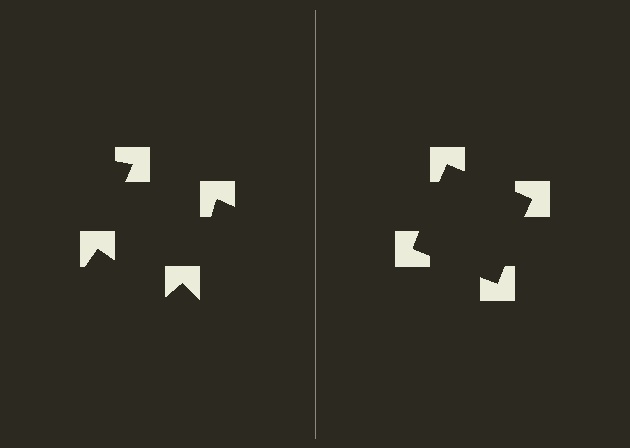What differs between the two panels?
The notched squares are positioned identically on both sides; only the wedge orientations differ. On the right they align to a square; on the left they are misaligned.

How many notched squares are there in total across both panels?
8 — 4 on each side.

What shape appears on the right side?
An illusory square.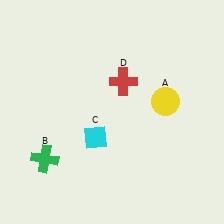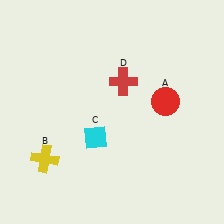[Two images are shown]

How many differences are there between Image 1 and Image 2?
There are 2 differences between the two images.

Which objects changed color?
A changed from yellow to red. B changed from green to yellow.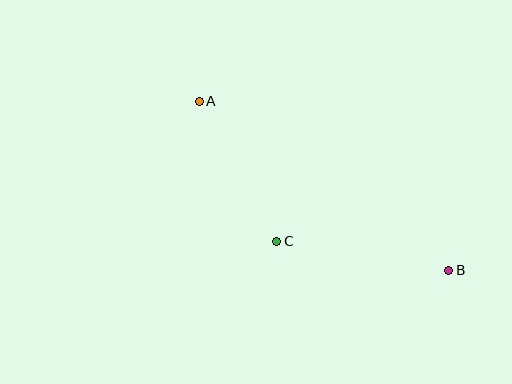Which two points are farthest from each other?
Points A and B are farthest from each other.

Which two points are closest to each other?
Points A and C are closest to each other.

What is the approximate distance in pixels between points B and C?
The distance between B and C is approximately 174 pixels.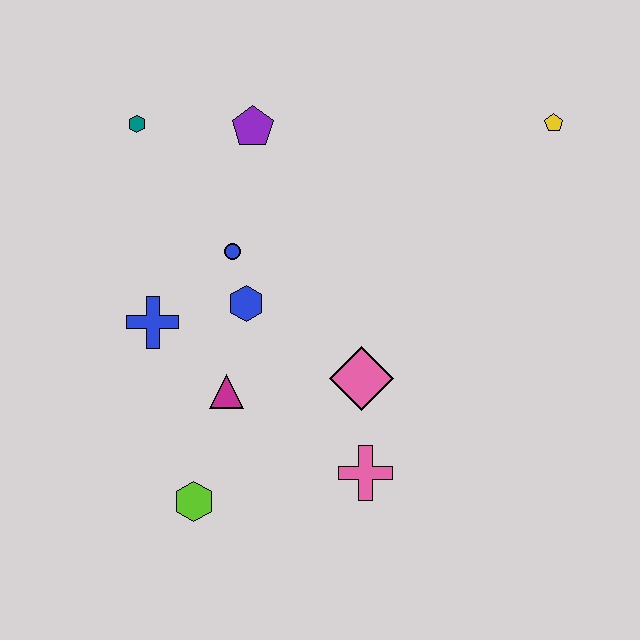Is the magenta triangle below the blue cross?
Yes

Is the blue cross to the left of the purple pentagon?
Yes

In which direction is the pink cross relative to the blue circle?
The pink cross is below the blue circle.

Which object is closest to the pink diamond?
The pink cross is closest to the pink diamond.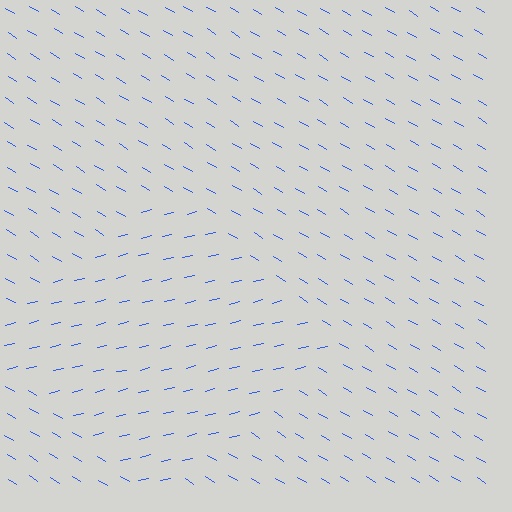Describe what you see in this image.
The image is filled with small blue line segments. A diamond region in the image has lines oriented differently from the surrounding lines, creating a visible texture boundary.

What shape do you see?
I see a diamond.